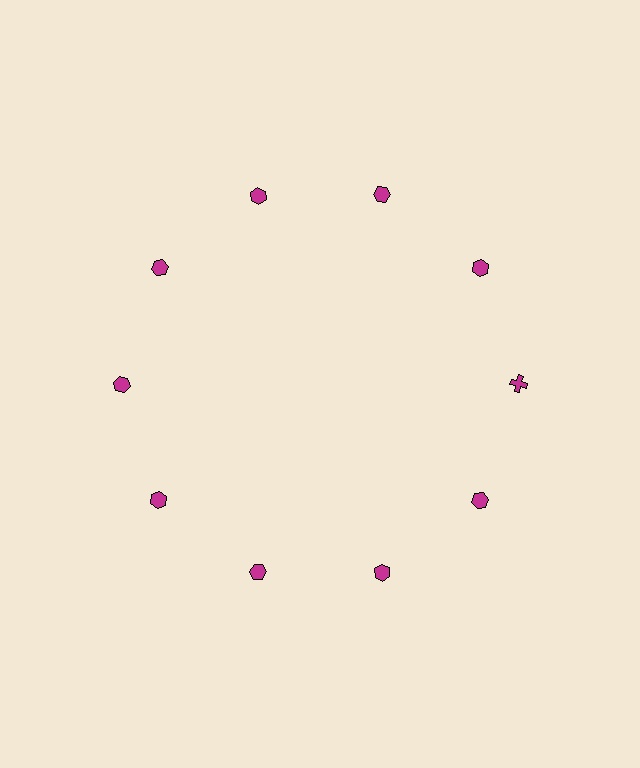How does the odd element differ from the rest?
It has a different shape: cross instead of hexagon.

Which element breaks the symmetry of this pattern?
The magenta cross at roughly the 3 o'clock position breaks the symmetry. All other shapes are magenta hexagons.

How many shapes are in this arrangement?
There are 10 shapes arranged in a ring pattern.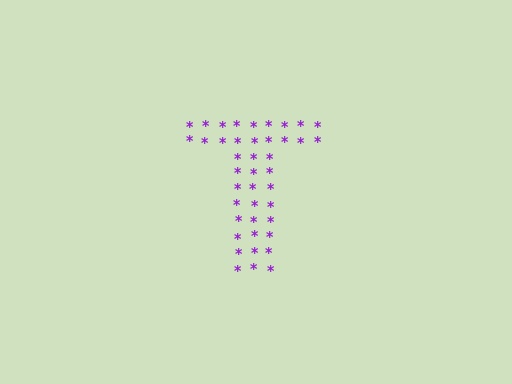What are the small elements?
The small elements are asterisks.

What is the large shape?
The large shape is the letter T.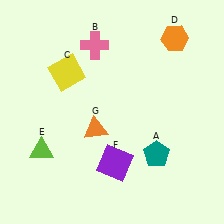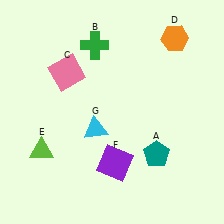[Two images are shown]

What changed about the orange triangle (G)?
In Image 1, G is orange. In Image 2, it changed to cyan.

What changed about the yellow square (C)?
In Image 1, C is yellow. In Image 2, it changed to pink.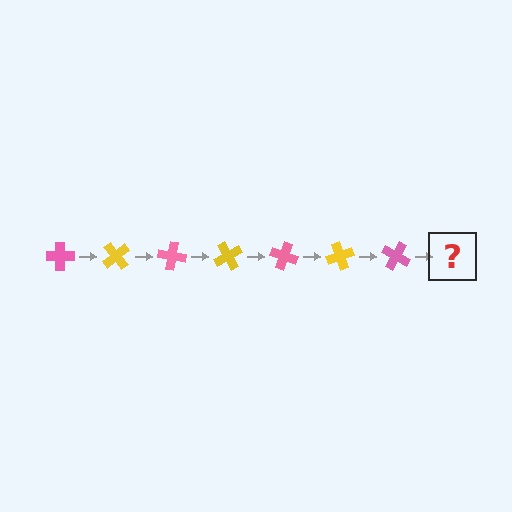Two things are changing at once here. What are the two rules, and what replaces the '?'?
The two rules are that it rotates 50 degrees each step and the color cycles through pink and yellow. The '?' should be a yellow cross, rotated 350 degrees from the start.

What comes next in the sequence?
The next element should be a yellow cross, rotated 350 degrees from the start.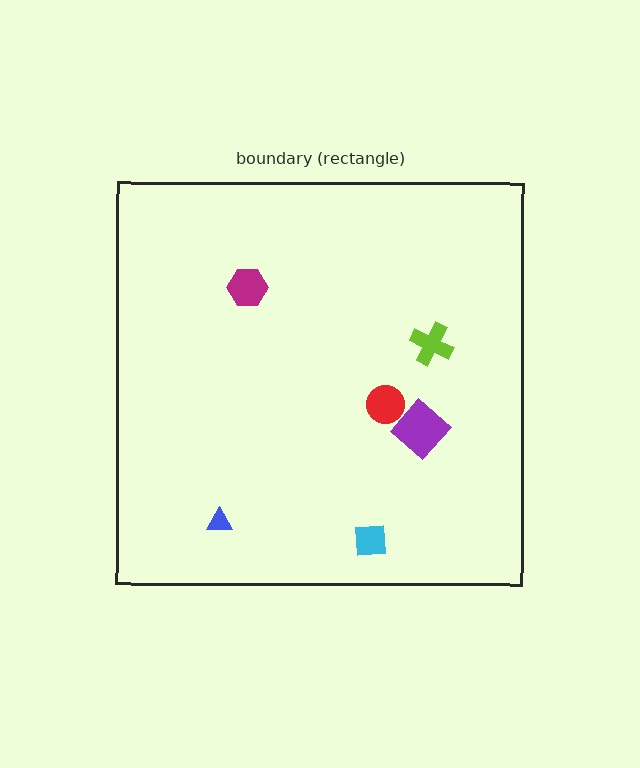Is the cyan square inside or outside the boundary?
Inside.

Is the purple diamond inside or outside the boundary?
Inside.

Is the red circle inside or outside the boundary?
Inside.